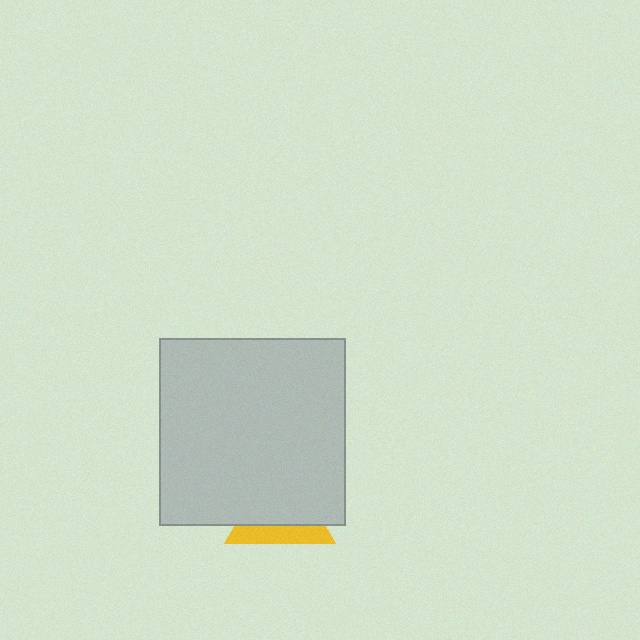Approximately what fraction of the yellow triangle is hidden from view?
Roughly 67% of the yellow triangle is hidden behind the light gray square.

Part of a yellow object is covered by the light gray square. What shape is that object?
It is a triangle.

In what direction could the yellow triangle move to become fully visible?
The yellow triangle could move down. That would shift it out from behind the light gray square entirely.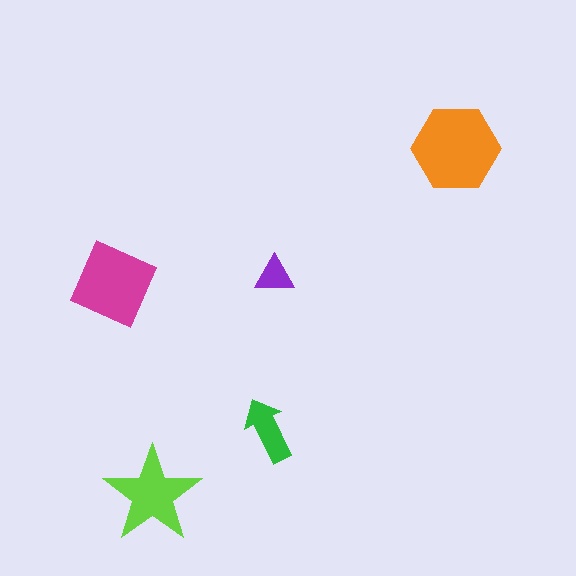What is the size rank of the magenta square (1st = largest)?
2nd.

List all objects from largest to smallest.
The orange hexagon, the magenta square, the lime star, the green arrow, the purple triangle.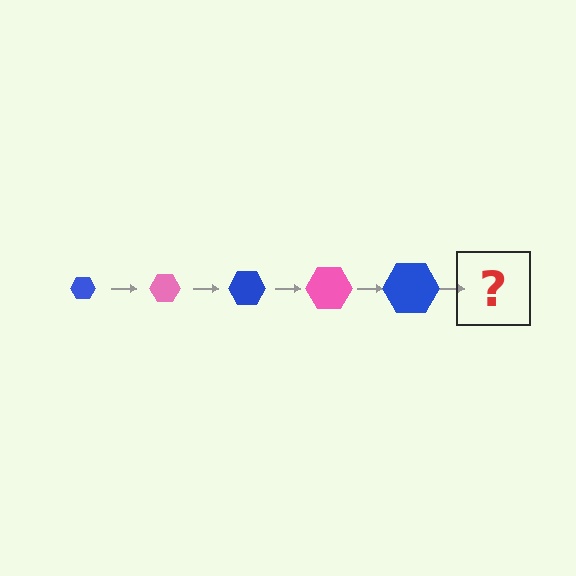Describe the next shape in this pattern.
It should be a pink hexagon, larger than the previous one.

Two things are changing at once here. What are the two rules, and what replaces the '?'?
The two rules are that the hexagon grows larger each step and the color cycles through blue and pink. The '?' should be a pink hexagon, larger than the previous one.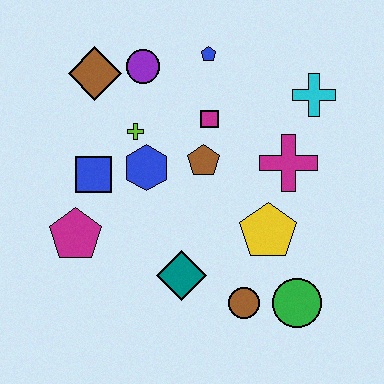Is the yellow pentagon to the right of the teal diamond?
Yes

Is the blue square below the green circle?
No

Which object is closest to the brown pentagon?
The magenta square is closest to the brown pentagon.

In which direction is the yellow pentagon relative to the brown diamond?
The yellow pentagon is to the right of the brown diamond.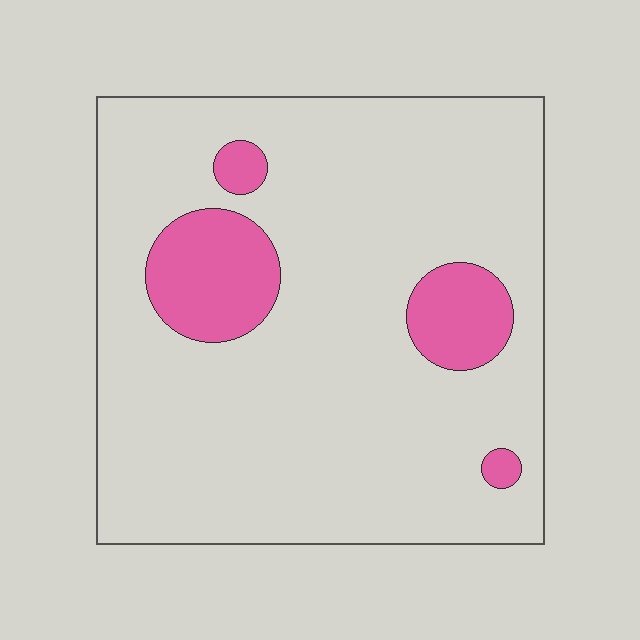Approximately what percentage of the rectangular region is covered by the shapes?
Approximately 15%.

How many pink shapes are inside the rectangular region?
4.